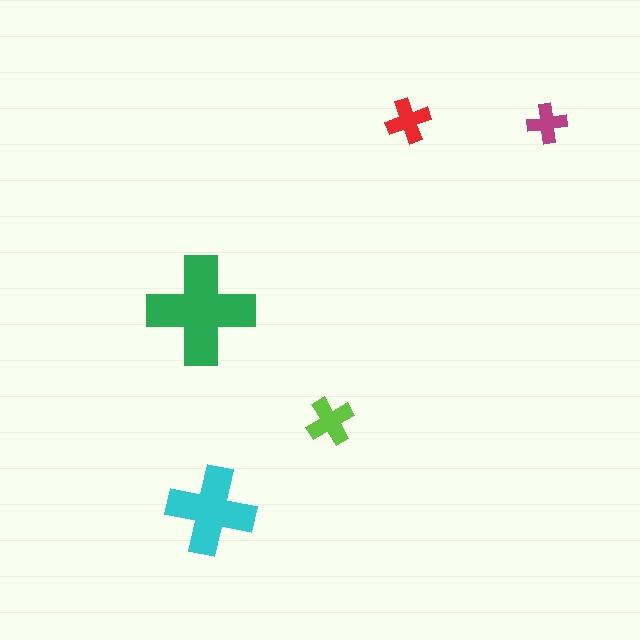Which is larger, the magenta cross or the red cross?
The red one.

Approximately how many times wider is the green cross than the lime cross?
About 2.5 times wider.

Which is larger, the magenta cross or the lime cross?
The lime one.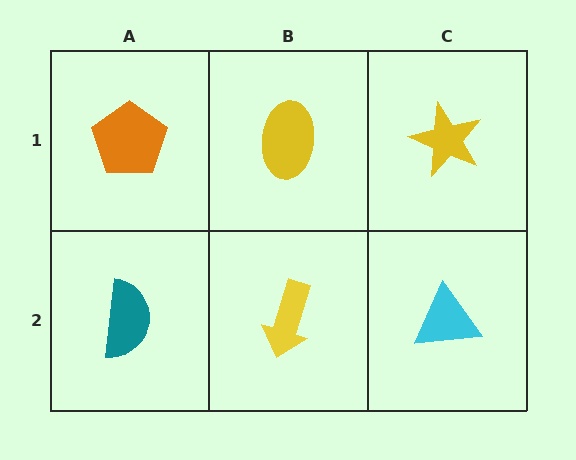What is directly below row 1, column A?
A teal semicircle.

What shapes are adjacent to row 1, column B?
A yellow arrow (row 2, column B), an orange pentagon (row 1, column A), a yellow star (row 1, column C).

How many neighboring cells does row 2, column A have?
2.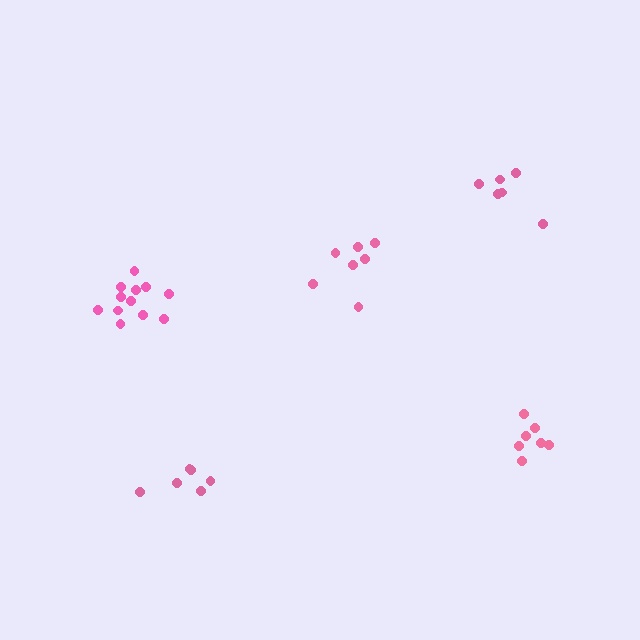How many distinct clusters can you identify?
There are 5 distinct clusters.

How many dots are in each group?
Group 1: 6 dots, Group 2: 7 dots, Group 3: 7 dots, Group 4: 6 dots, Group 5: 12 dots (38 total).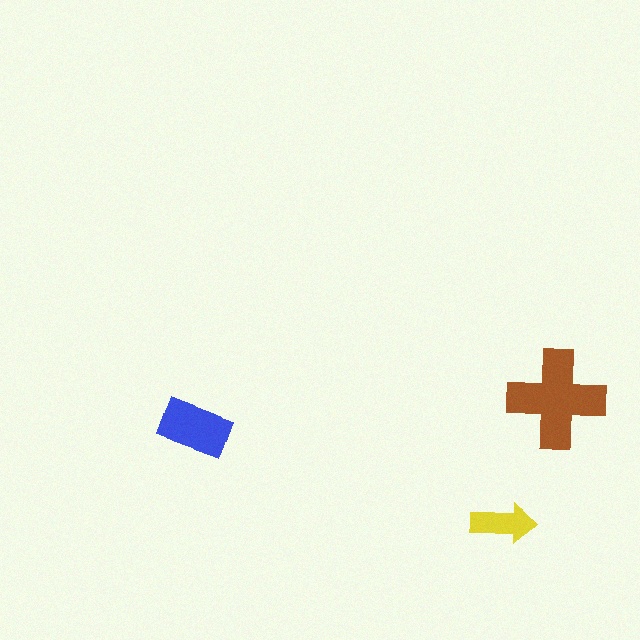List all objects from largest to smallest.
The brown cross, the blue rectangle, the yellow arrow.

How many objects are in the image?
There are 3 objects in the image.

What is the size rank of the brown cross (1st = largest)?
1st.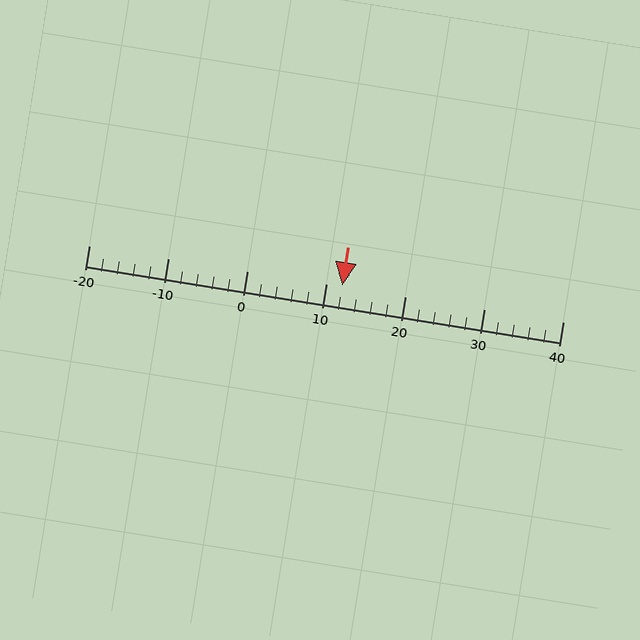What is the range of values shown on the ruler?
The ruler shows values from -20 to 40.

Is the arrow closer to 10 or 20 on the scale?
The arrow is closer to 10.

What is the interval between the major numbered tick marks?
The major tick marks are spaced 10 units apart.